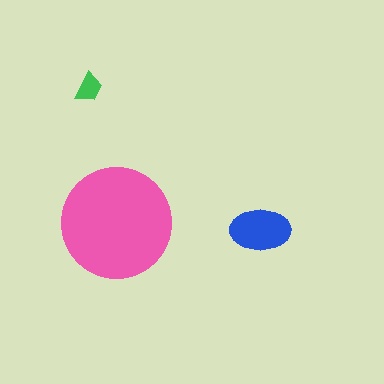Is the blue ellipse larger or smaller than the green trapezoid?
Larger.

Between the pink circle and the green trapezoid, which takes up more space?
The pink circle.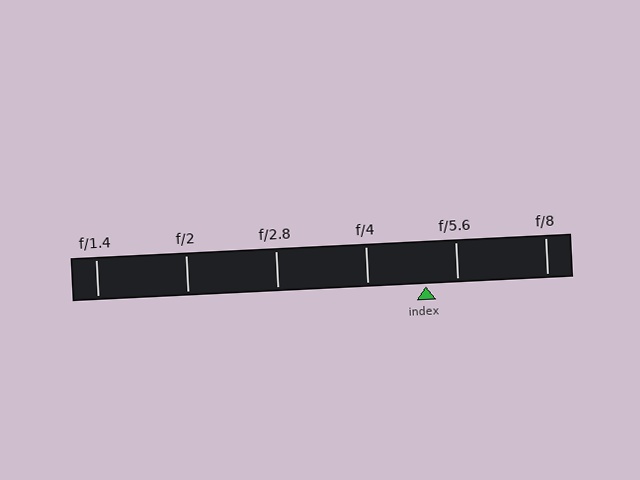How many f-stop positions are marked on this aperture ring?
There are 6 f-stop positions marked.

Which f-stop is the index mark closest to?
The index mark is closest to f/5.6.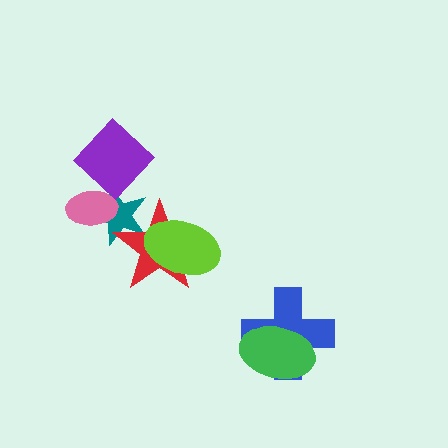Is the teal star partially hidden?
Yes, it is partially covered by another shape.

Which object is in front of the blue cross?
The green ellipse is in front of the blue cross.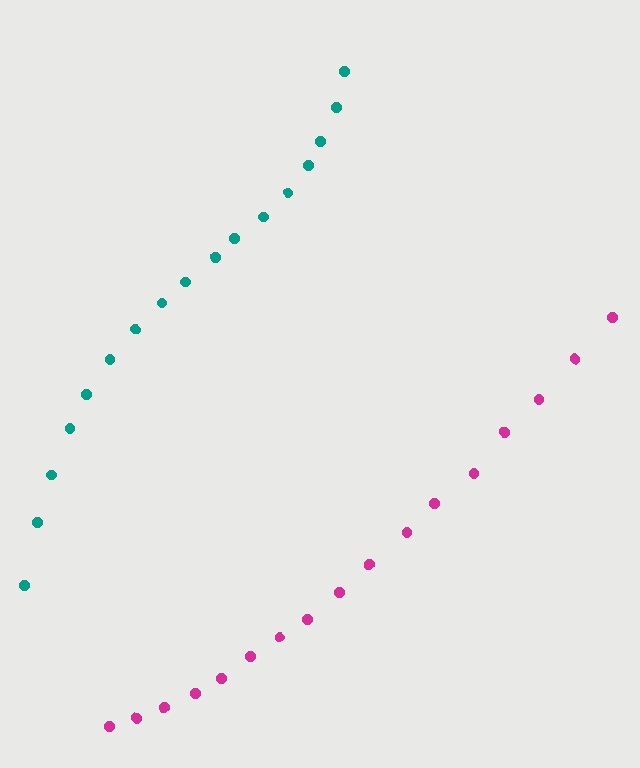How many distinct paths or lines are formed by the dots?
There are 2 distinct paths.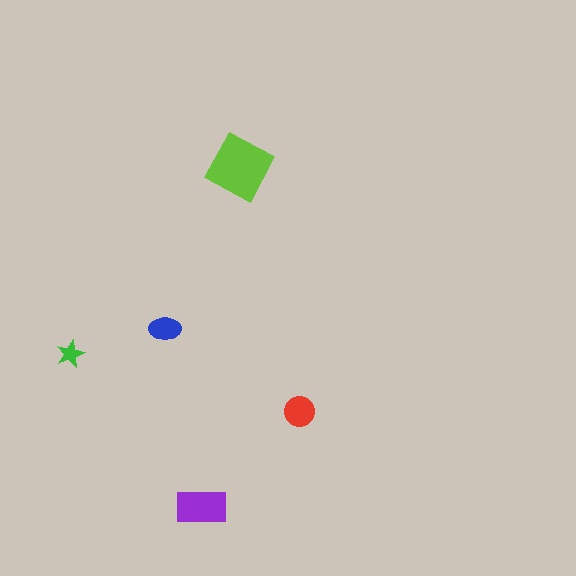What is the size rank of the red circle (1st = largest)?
3rd.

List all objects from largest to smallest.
The lime diamond, the purple rectangle, the red circle, the blue ellipse, the green star.